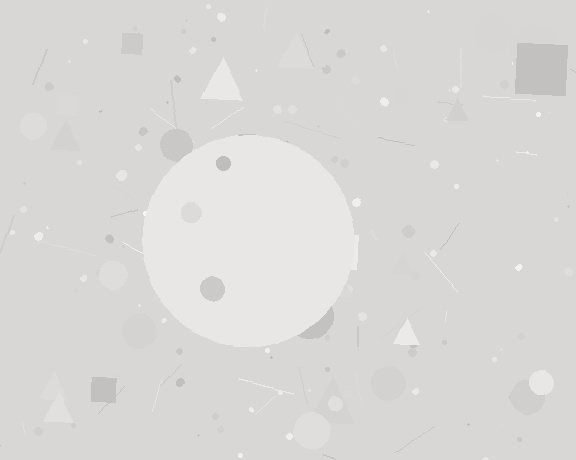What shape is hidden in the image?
A circle is hidden in the image.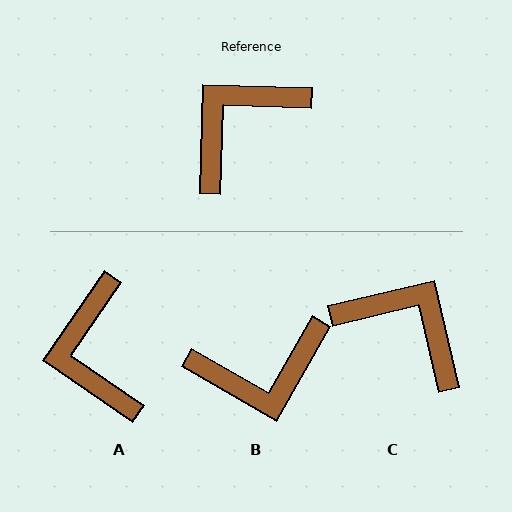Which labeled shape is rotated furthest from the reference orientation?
B, about 152 degrees away.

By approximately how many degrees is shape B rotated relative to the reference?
Approximately 152 degrees counter-clockwise.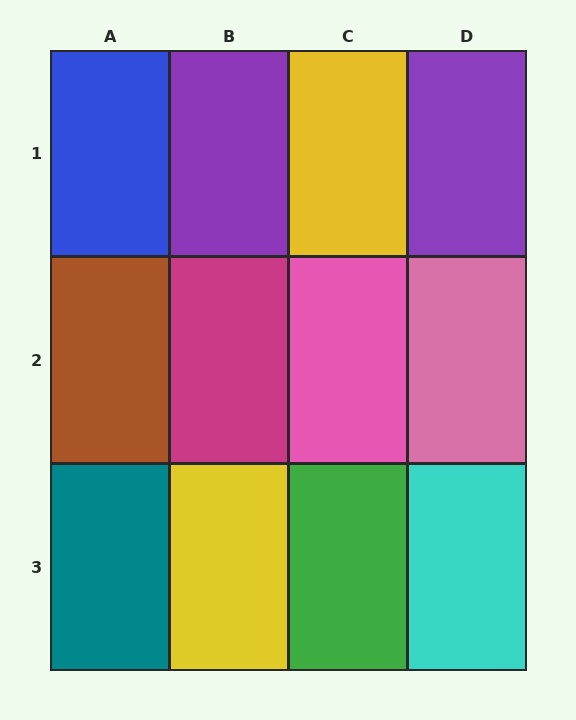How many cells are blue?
1 cell is blue.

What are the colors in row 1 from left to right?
Blue, purple, yellow, purple.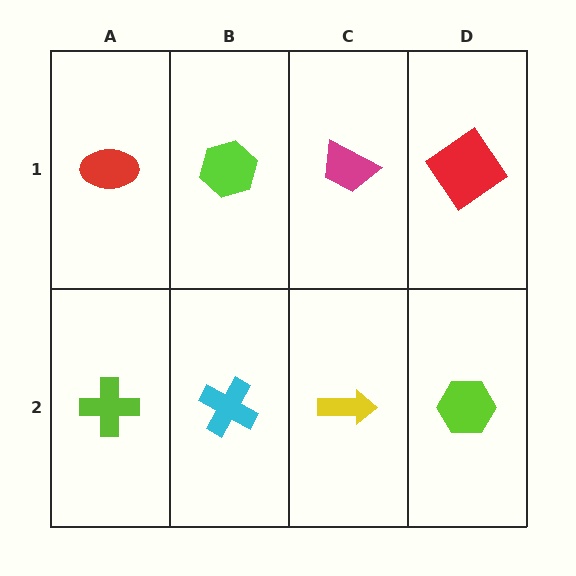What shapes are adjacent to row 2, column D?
A red diamond (row 1, column D), a yellow arrow (row 2, column C).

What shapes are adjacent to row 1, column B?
A cyan cross (row 2, column B), a red ellipse (row 1, column A), a magenta trapezoid (row 1, column C).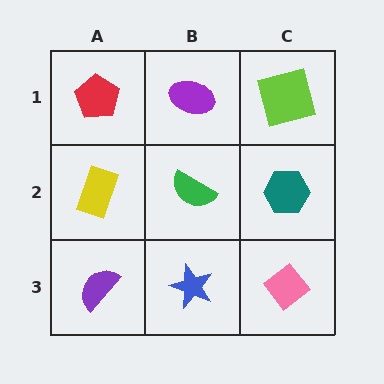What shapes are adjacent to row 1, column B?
A green semicircle (row 2, column B), a red pentagon (row 1, column A), a lime square (row 1, column C).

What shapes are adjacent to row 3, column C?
A teal hexagon (row 2, column C), a blue star (row 3, column B).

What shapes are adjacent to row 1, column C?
A teal hexagon (row 2, column C), a purple ellipse (row 1, column B).